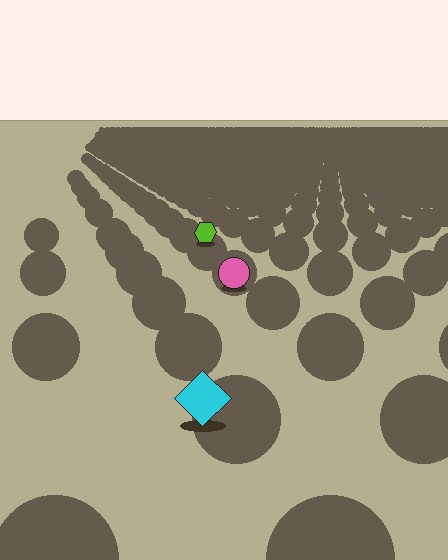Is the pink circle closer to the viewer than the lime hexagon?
Yes. The pink circle is closer — you can tell from the texture gradient: the ground texture is coarser near it.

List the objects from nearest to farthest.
From nearest to farthest: the cyan diamond, the pink circle, the lime hexagon.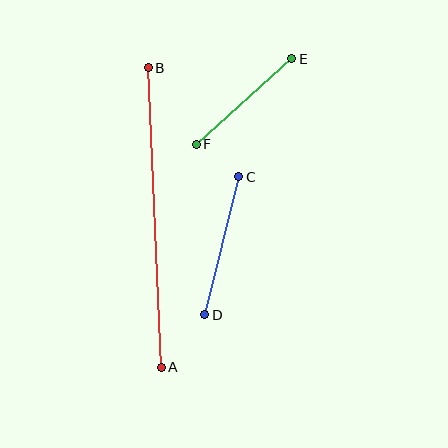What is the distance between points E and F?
The distance is approximately 128 pixels.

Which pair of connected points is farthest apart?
Points A and B are farthest apart.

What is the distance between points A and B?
The distance is approximately 300 pixels.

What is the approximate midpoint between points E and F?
The midpoint is at approximately (244, 102) pixels.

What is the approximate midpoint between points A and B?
The midpoint is at approximately (155, 217) pixels.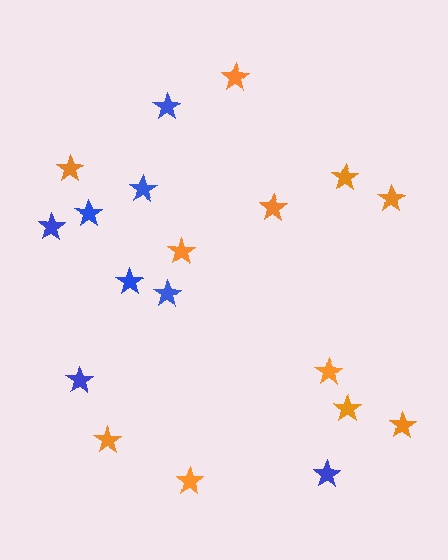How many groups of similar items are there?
There are 2 groups: one group of blue stars (8) and one group of orange stars (11).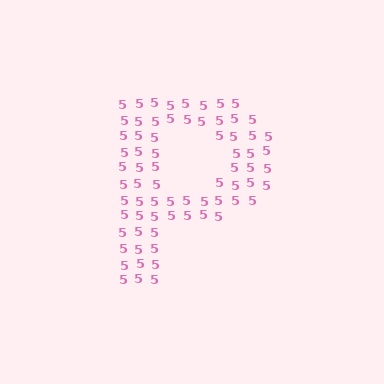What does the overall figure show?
The overall figure shows the letter P.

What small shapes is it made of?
It is made of small digit 5's.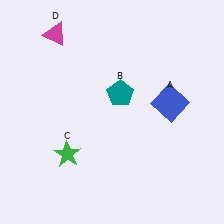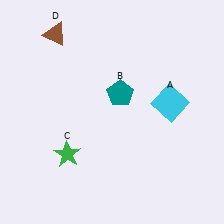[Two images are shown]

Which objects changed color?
A changed from blue to cyan. D changed from magenta to brown.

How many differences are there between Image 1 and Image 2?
There are 2 differences between the two images.